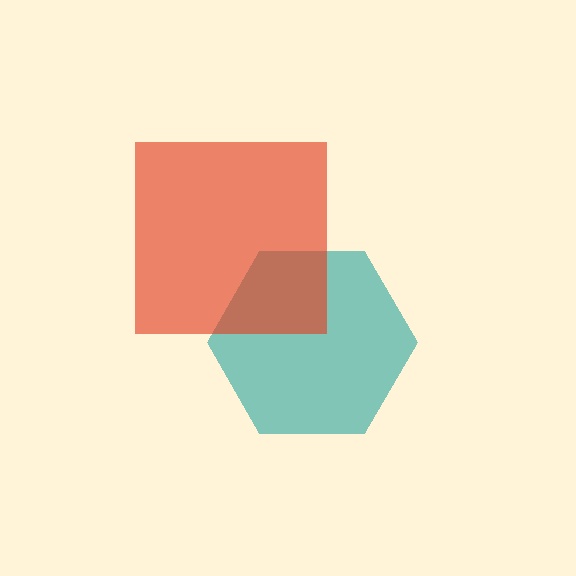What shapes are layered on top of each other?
The layered shapes are: a teal hexagon, a red square.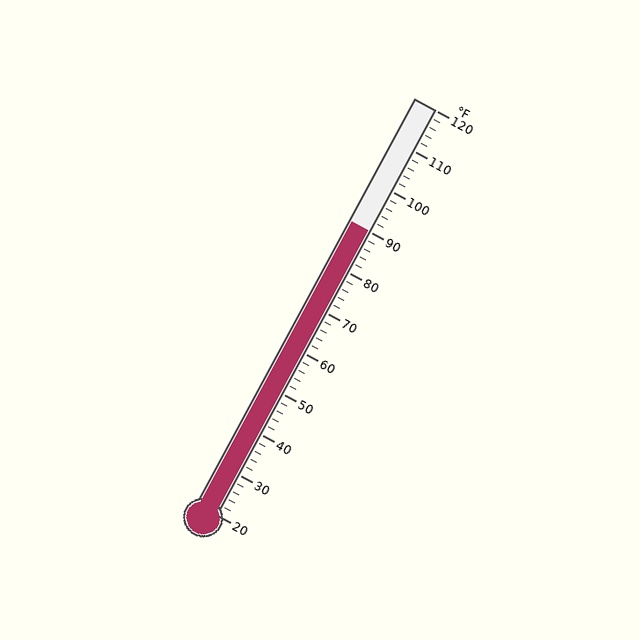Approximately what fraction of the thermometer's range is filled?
The thermometer is filled to approximately 70% of its range.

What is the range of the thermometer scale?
The thermometer scale ranges from 20°F to 120°F.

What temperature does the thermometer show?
The thermometer shows approximately 90°F.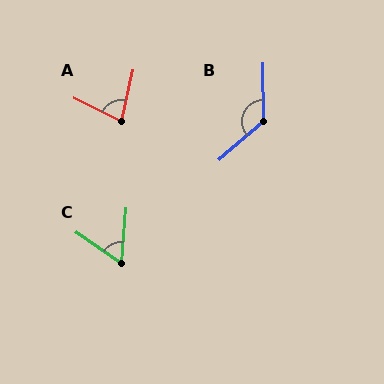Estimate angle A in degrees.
Approximately 76 degrees.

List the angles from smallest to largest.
C (60°), A (76°), B (130°).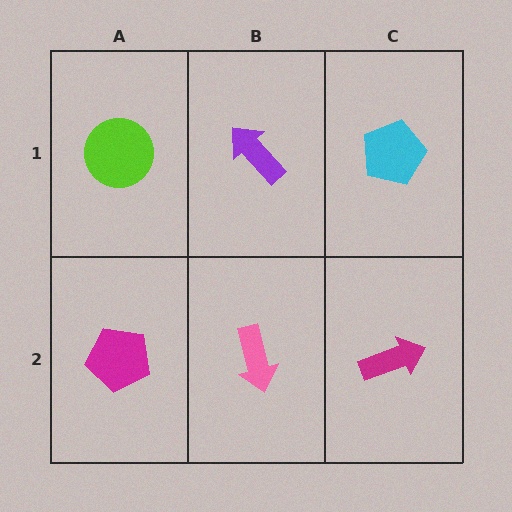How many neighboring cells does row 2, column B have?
3.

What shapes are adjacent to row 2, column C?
A cyan pentagon (row 1, column C), a pink arrow (row 2, column B).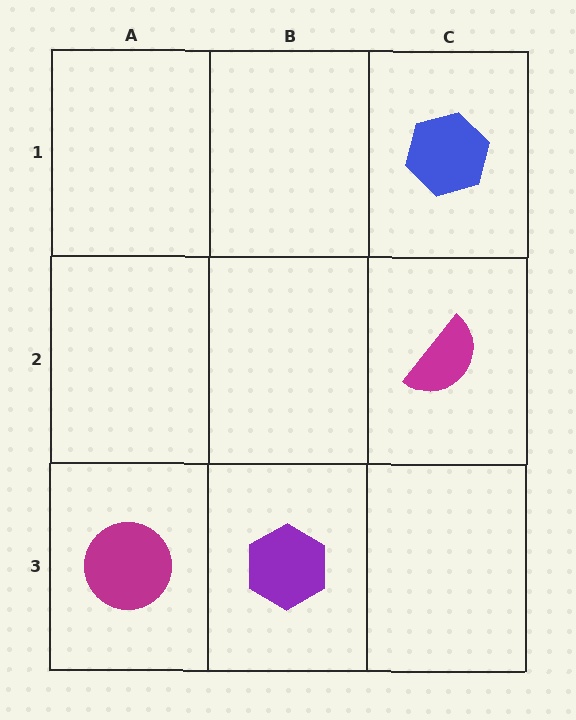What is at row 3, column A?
A magenta circle.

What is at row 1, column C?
A blue hexagon.